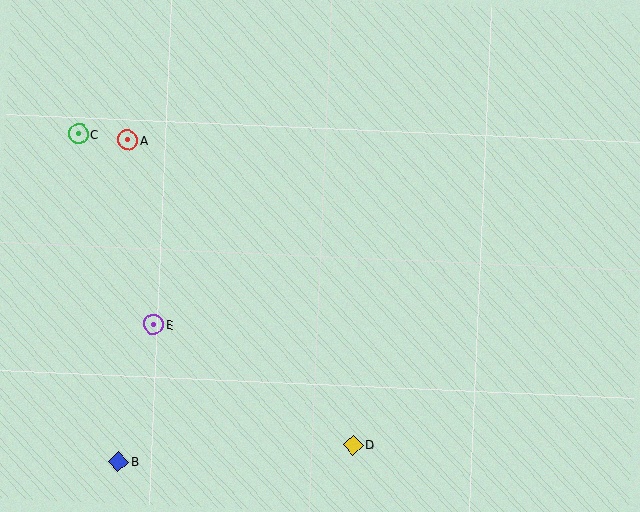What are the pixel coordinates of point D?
Point D is at (353, 445).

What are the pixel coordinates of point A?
Point A is at (128, 140).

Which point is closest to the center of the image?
Point E at (154, 325) is closest to the center.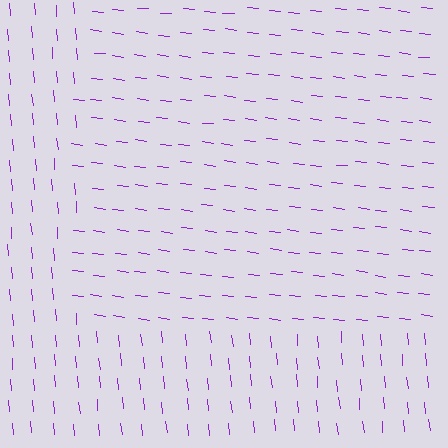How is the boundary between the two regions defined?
The boundary is defined purely by a change in line orientation (approximately 78 degrees difference). All lines are the same color and thickness.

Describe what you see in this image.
The image is filled with small purple line segments. A rectangle region in the image has lines oriented differently from the surrounding lines, creating a visible texture boundary.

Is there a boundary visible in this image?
Yes, there is a texture boundary formed by a change in line orientation.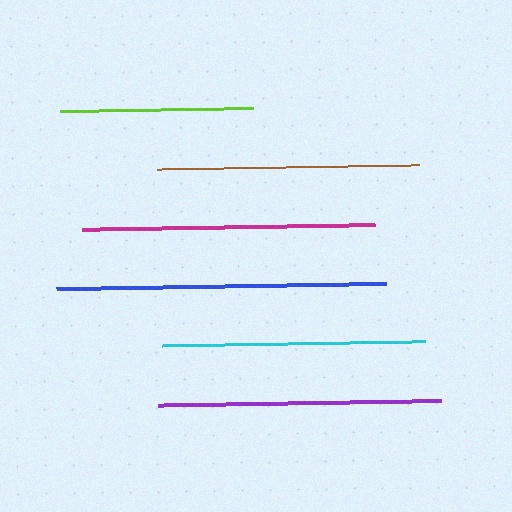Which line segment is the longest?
The blue line is the longest at approximately 329 pixels.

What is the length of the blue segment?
The blue segment is approximately 329 pixels long.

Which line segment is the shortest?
The lime line is the shortest at approximately 193 pixels.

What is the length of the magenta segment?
The magenta segment is approximately 293 pixels long.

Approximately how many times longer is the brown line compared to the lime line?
The brown line is approximately 1.4 times the length of the lime line.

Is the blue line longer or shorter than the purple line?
The blue line is longer than the purple line.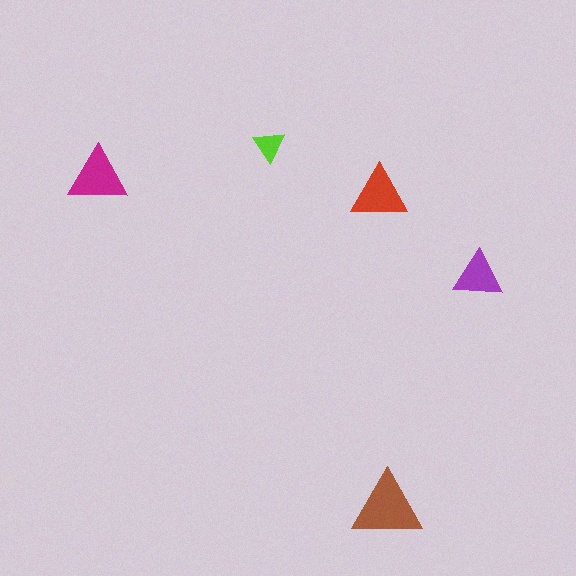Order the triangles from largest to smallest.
the brown one, the magenta one, the red one, the purple one, the lime one.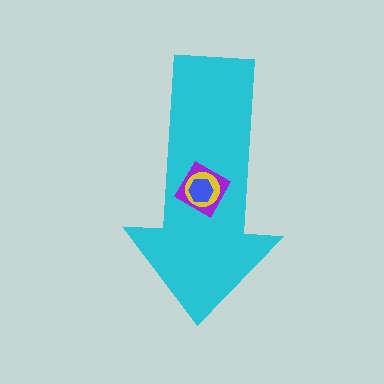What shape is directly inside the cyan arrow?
The purple diamond.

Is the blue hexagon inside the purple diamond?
Yes.